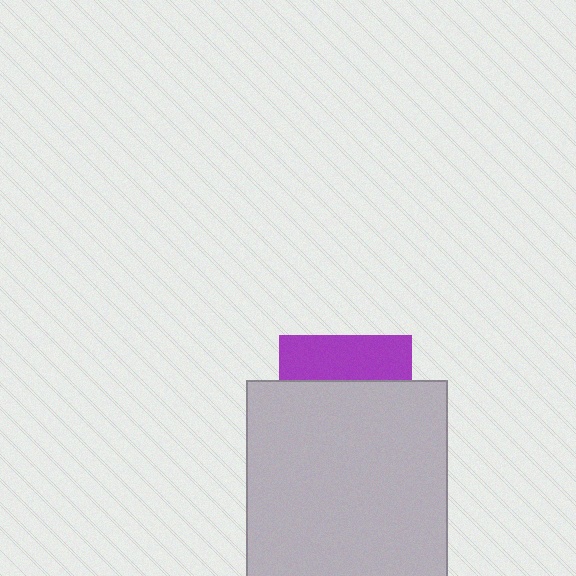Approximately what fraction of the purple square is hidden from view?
Roughly 67% of the purple square is hidden behind the light gray square.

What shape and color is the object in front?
The object in front is a light gray square.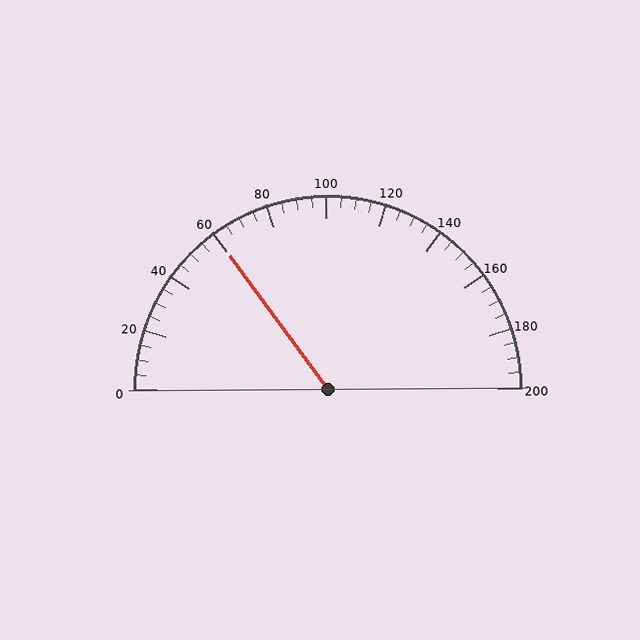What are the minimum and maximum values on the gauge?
The gauge ranges from 0 to 200.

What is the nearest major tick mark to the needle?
The nearest major tick mark is 60.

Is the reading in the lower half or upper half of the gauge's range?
The reading is in the lower half of the range (0 to 200).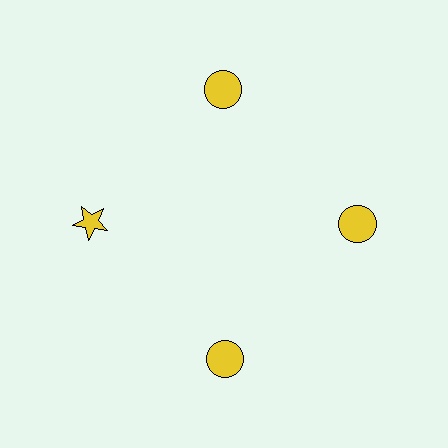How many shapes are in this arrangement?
There are 4 shapes arranged in a ring pattern.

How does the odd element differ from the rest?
It has a different shape: star instead of circle.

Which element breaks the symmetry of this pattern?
The yellow star at roughly the 9 o'clock position breaks the symmetry. All other shapes are yellow circles.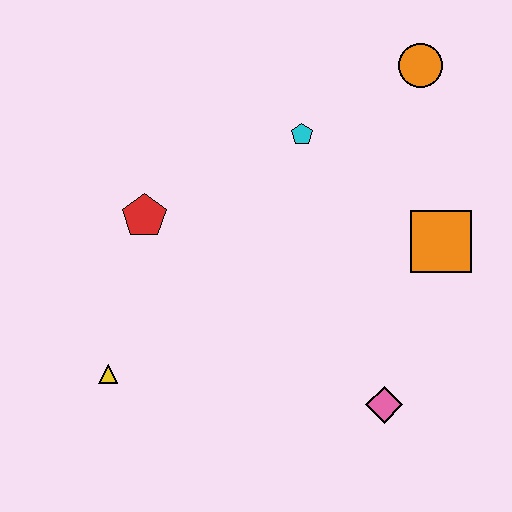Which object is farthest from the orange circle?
The yellow triangle is farthest from the orange circle.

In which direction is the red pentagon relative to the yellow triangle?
The red pentagon is above the yellow triangle.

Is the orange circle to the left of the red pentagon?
No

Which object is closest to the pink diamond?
The orange square is closest to the pink diamond.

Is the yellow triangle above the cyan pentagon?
No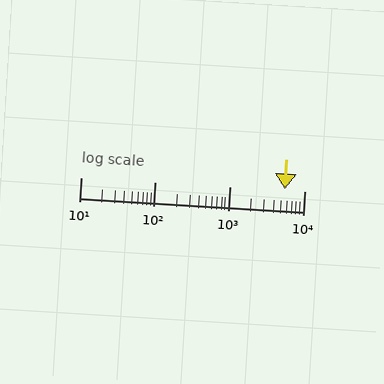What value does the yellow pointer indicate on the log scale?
The pointer indicates approximately 5500.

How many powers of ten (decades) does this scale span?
The scale spans 3 decades, from 10 to 10000.